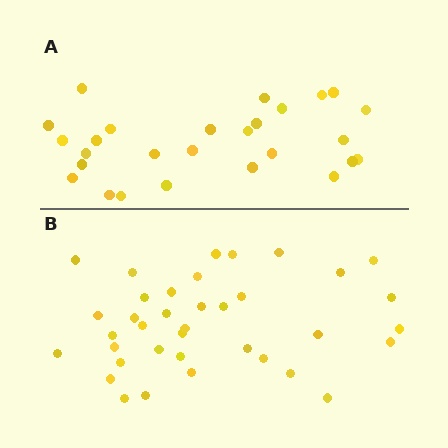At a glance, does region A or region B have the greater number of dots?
Region B (the bottom region) has more dots.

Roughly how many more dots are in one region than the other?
Region B has roughly 10 or so more dots than region A.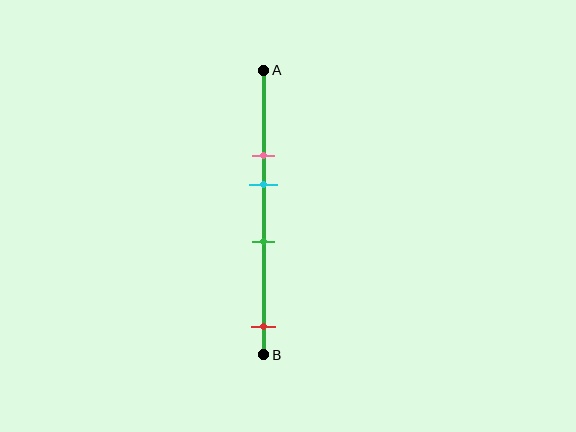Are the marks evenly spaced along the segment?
No, the marks are not evenly spaced.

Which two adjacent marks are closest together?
The pink and cyan marks are the closest adjacent pair.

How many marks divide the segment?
There are 4 marks dividing the segment.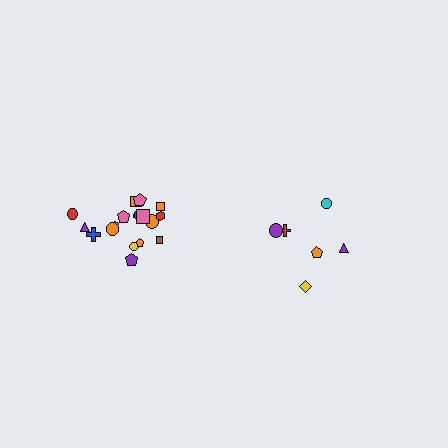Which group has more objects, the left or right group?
The left group.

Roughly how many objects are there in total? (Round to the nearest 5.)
Roughly 25 objects in total.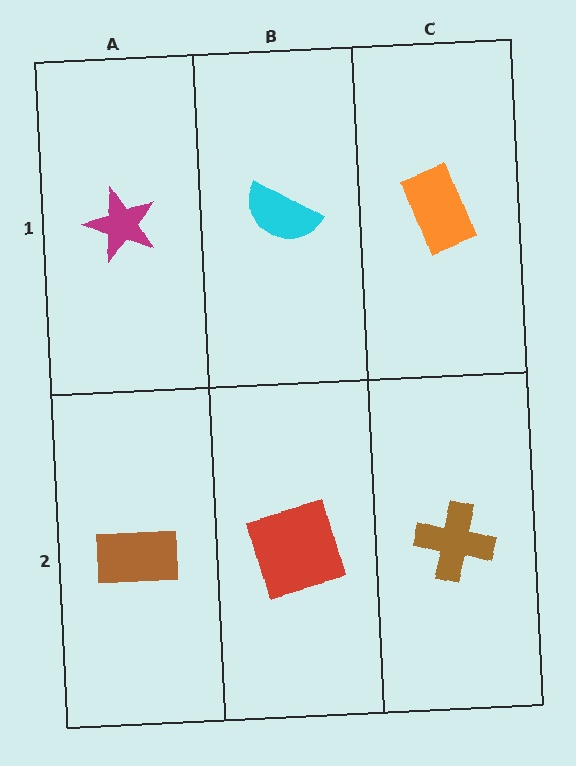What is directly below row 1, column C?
A brown cross.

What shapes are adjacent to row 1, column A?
A brown rectangle (row 2, column A), a cyan semicircle (row 1, column B).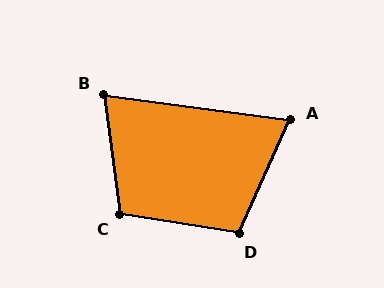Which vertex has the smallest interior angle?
A, at approximately 74 degrees.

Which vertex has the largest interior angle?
C, at approximately 106 degrees.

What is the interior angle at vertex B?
Approximately 75 degrees (acute).